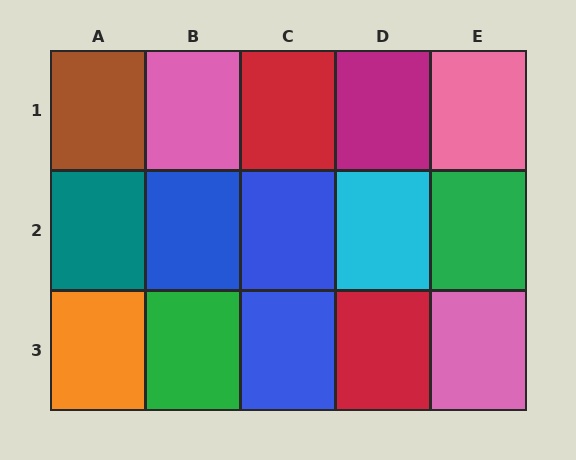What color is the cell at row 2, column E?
Green.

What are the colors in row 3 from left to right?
Orange, green, blue, red, pink.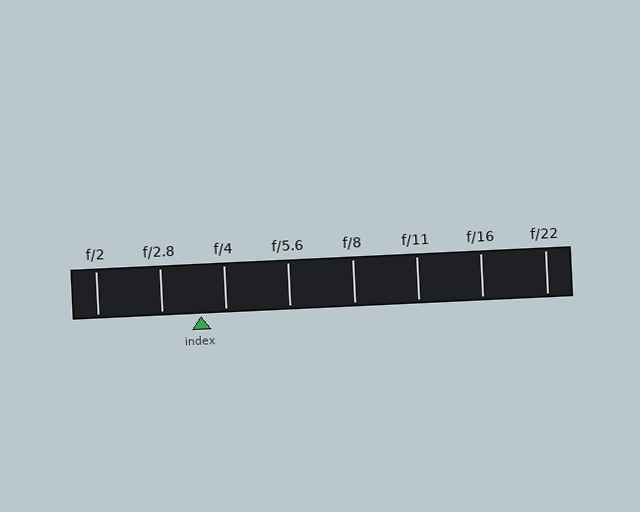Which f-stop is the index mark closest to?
The index mark is closest to f/4.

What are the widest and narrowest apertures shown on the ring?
The widest aperture shown is f/2 and the narrowest is f/22.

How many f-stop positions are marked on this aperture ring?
There are 8 f-stop positions marked.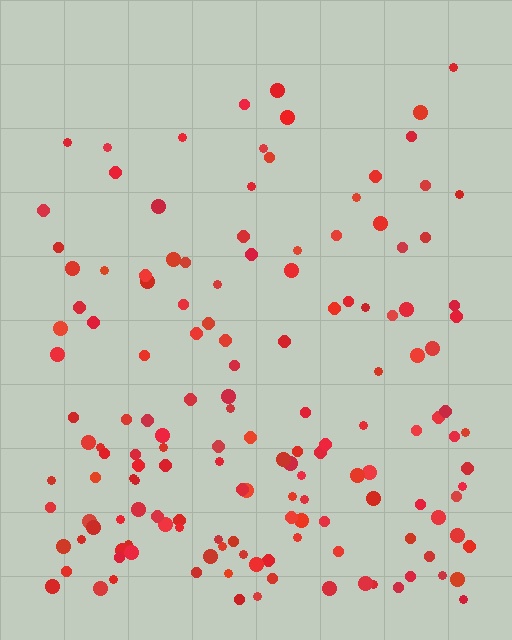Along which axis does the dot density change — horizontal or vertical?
Vertical.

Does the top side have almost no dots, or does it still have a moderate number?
Still a moderate number, just noticeably fewer than the bottom.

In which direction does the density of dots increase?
From top to bottom, with the bottom side densest.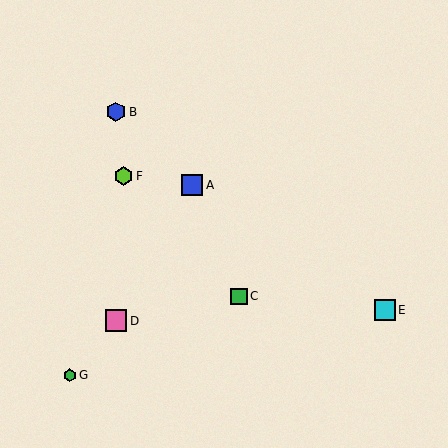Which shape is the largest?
The pink square (labeled D) is the largest.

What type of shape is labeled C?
Shape C is a green square.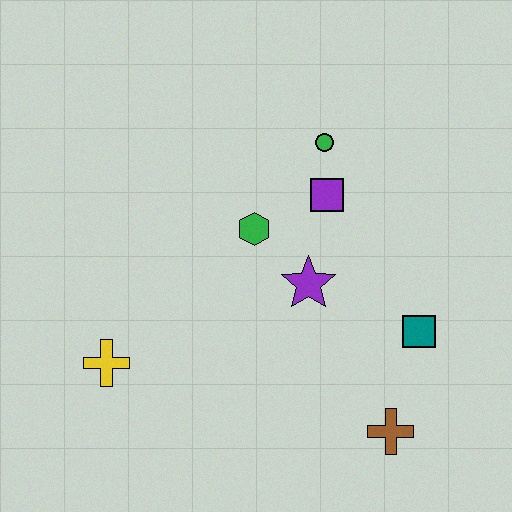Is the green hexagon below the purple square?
Yes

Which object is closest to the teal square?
The brown cross is closest to the teal square.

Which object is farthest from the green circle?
The yellow cross is farthest from the green circle.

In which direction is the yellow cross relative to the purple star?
The yellow cross is to the left of the purple star.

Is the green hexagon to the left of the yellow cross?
No